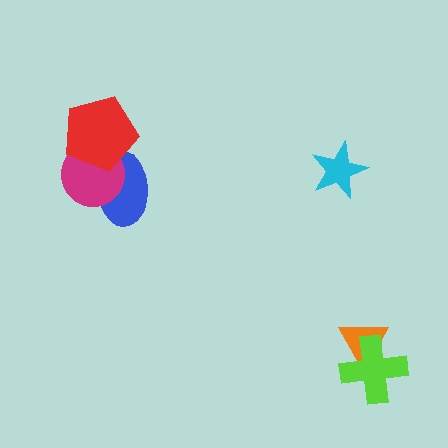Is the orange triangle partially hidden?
Yes, it is partially covered by another shape.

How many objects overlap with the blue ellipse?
2 objects overlap with the blue ellipse.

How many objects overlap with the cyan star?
0 objects overlap with the cyan star.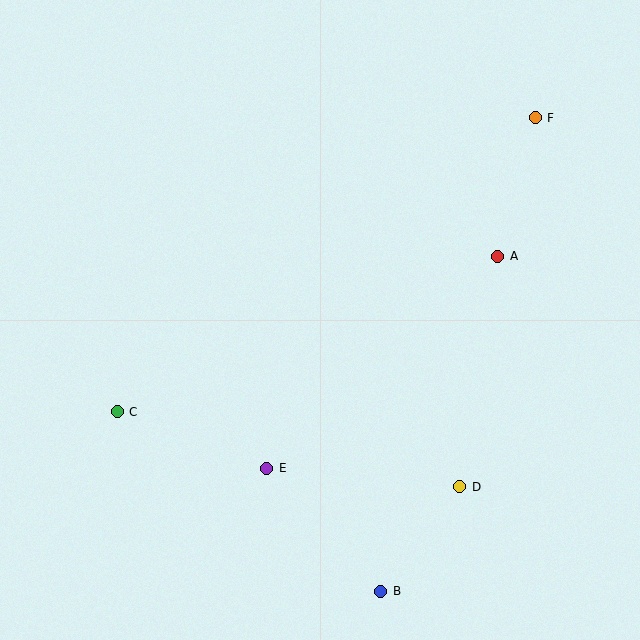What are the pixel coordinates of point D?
Point D is at (460, 487).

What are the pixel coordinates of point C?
Point C is at (117, 412).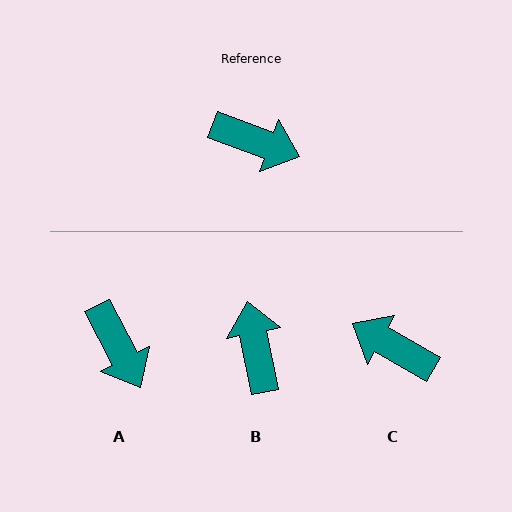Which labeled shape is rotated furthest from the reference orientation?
C, about 170 degrees away.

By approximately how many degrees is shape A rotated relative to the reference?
Approximately 43 degrees clockwise.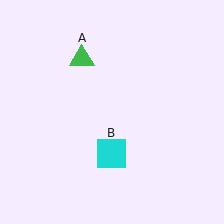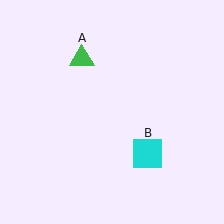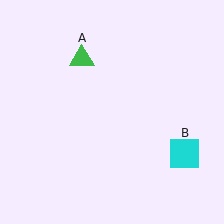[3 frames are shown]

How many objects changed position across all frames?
1 object changed position: cyan square (object B).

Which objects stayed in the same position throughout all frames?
Green triangle (object A) remained stationary.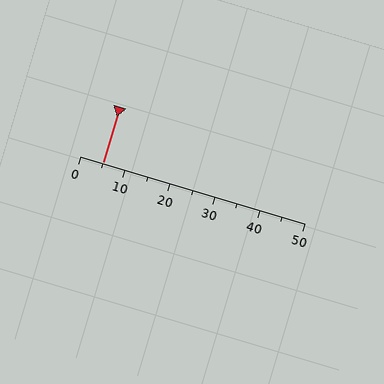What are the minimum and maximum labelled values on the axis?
The axis runs from 0 to 50.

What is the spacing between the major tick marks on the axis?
The major ticks are spaced 10 apart.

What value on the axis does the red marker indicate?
The marker indicates approximately 5.